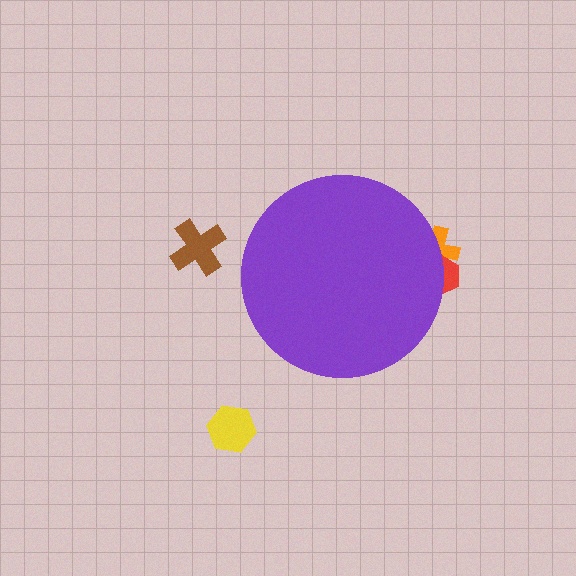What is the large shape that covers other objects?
A purple circle.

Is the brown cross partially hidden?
No, the brown cross is fully visible.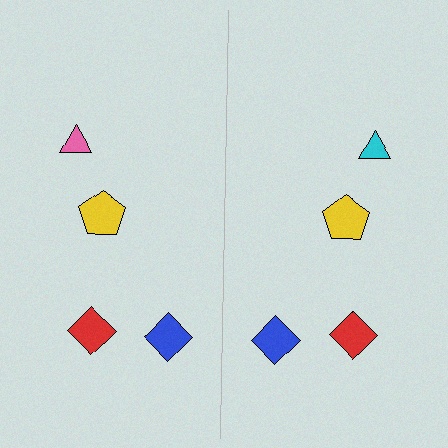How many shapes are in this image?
There are 8 shapes in this image.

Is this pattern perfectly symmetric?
No, the pattern is not perfectly symmetric. The cyan triangle on the right side breaks the symmetry — its mirror counterpart is pink.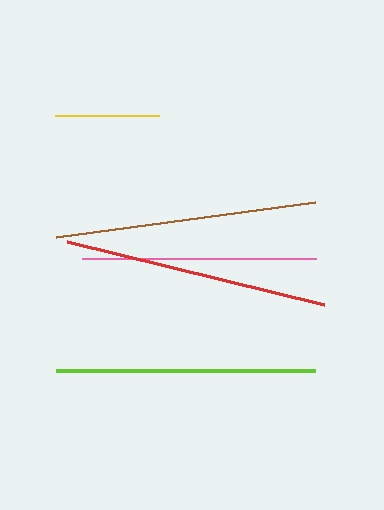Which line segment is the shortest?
The yellow line is the shortest at approximately 104 pixels.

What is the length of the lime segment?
The lime segment is approximately 260 pixels long.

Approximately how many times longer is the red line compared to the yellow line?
The red line is approximately 2.5 times the length of the yellow line.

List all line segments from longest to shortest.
From longest to shortest: red, brown, lime, pink, yellow.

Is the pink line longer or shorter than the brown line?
The brown line is longer than the pink line.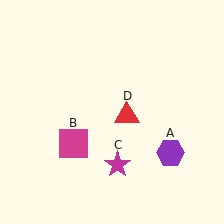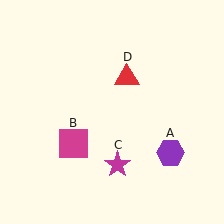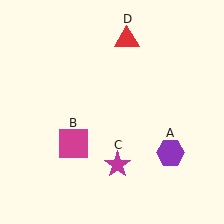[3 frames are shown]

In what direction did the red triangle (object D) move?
The red triangle (object D) moved up.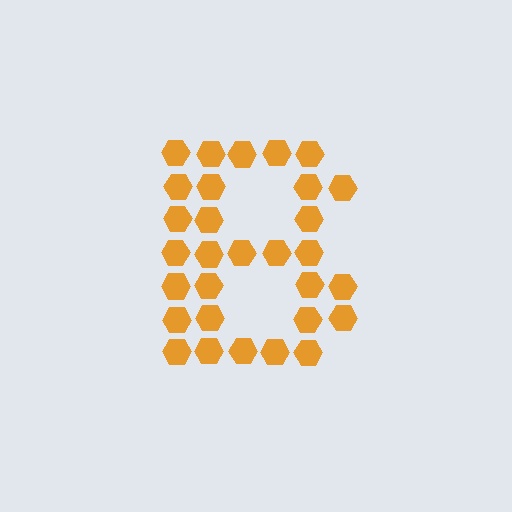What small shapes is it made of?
It is made of small hexagons.